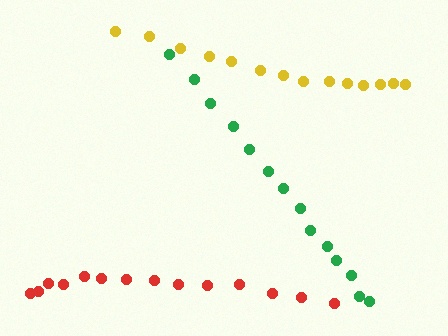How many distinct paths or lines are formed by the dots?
There are 3 distinct paths.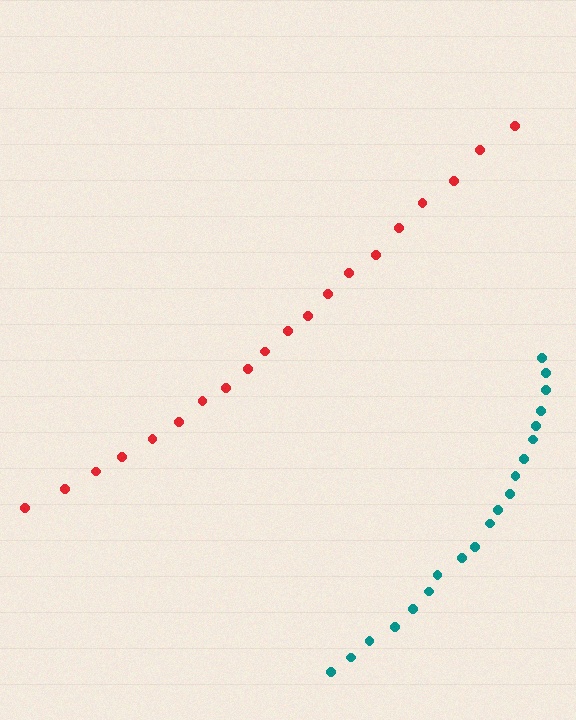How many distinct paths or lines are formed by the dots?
There are 2 distinct paths.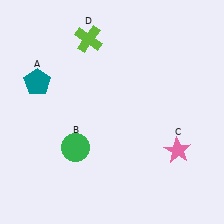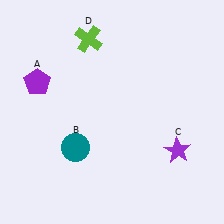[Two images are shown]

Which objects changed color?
A changed from teal to purple. B changed from green to teal. C changed from pink to purple.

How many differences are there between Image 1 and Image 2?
There are 3 differences between the two images.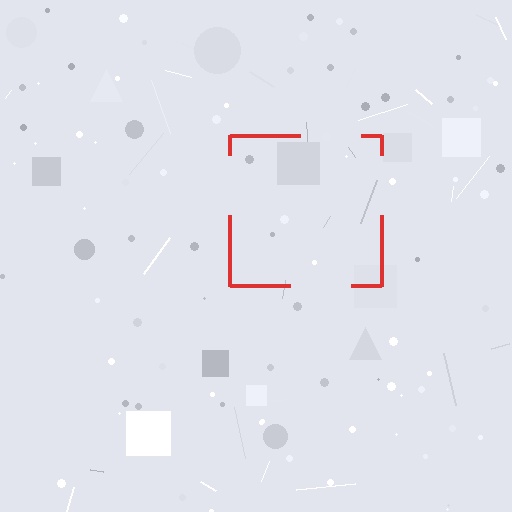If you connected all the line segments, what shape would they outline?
They would outline a square.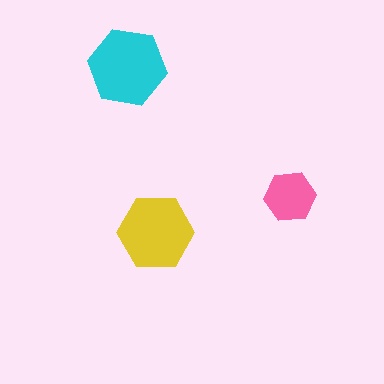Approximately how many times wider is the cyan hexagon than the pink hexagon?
About 1.5 times wider.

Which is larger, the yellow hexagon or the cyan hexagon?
The cyan one.